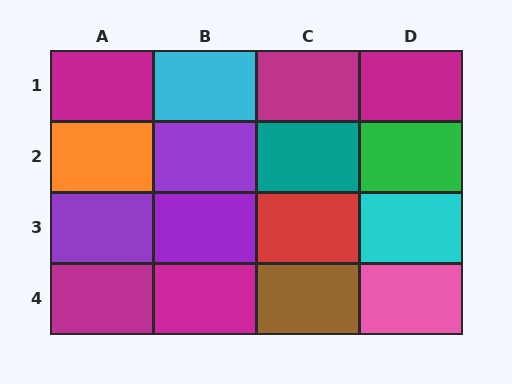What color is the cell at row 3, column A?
Purple.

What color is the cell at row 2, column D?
Green.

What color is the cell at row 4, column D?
Pink.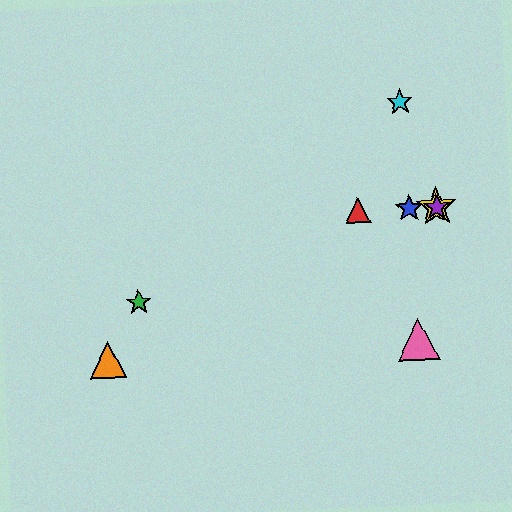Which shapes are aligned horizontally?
The red triangle, the blue star, the yellow star, the purple star are aligned horizontally.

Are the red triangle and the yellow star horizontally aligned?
Yes, both are at y≈211.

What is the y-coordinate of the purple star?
The purple star is at y≈207.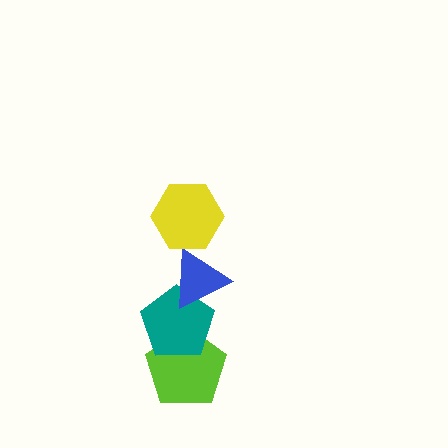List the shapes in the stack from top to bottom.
From top to bottom: the yellow hexagon, the blue triangle, the teal pentagon, the lime pentagon.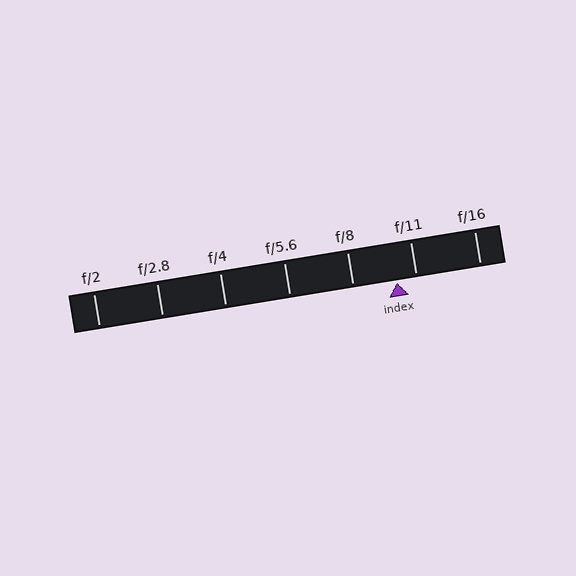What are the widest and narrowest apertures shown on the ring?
The widest aperture shown is f/2 and the narrowest is f/16.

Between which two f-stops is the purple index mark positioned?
The index mark is between f/8 and f/11.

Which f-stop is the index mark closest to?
The index mark is closest to f/11.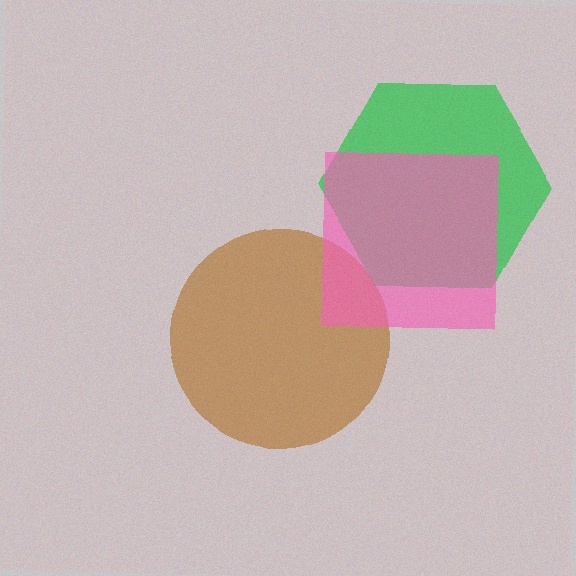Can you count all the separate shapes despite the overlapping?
Yes, there are 3 separate shapes.